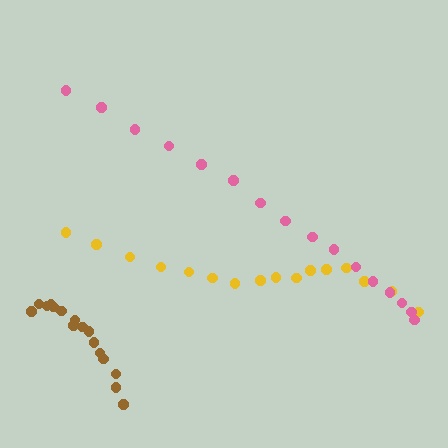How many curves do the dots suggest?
There are 3 distinct paths.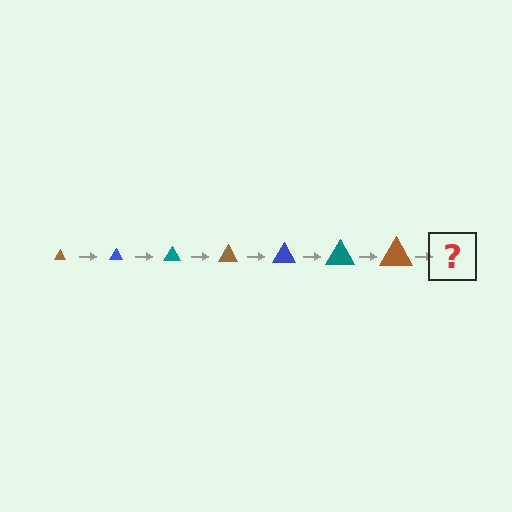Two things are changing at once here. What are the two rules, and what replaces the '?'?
The two rules are that the triangle grows larger each step and the color cycles through brown, blue, and teal. The '?' should be a blue triangle, larger than the previous one.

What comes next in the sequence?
The next element should be a blue triangle, larger than the previous one.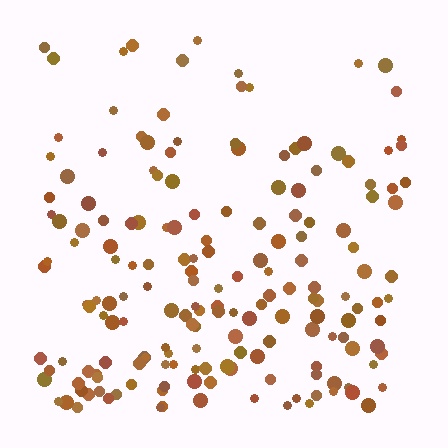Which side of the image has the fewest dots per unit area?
The top.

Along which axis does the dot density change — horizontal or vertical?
Vertical.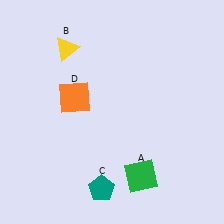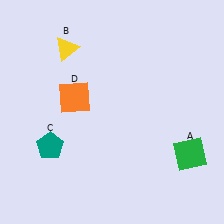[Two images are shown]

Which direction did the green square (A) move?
The green square (A) moved right.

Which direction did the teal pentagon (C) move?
The teal pentagon (C) moved left.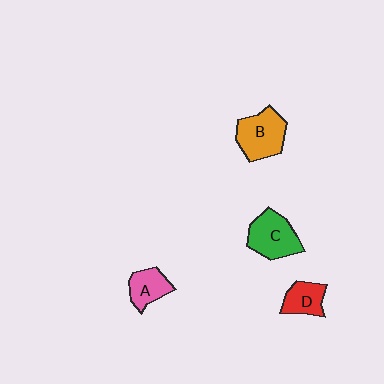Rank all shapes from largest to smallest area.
From largest to smallest: B (orange), C (green), D (red), A (pink).